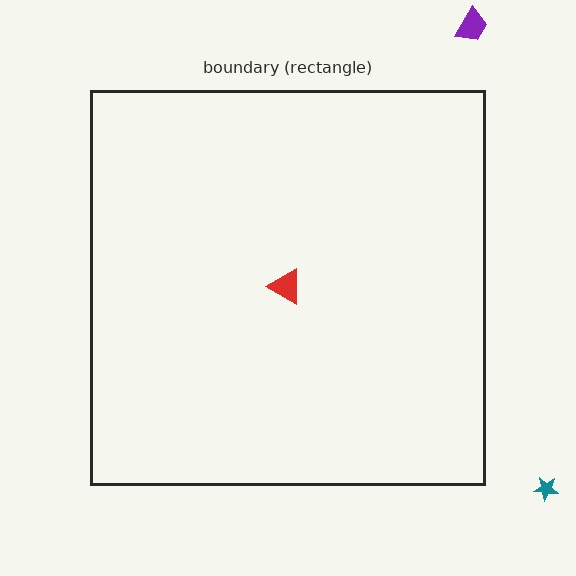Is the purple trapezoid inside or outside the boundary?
Outside.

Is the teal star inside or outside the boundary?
Outside.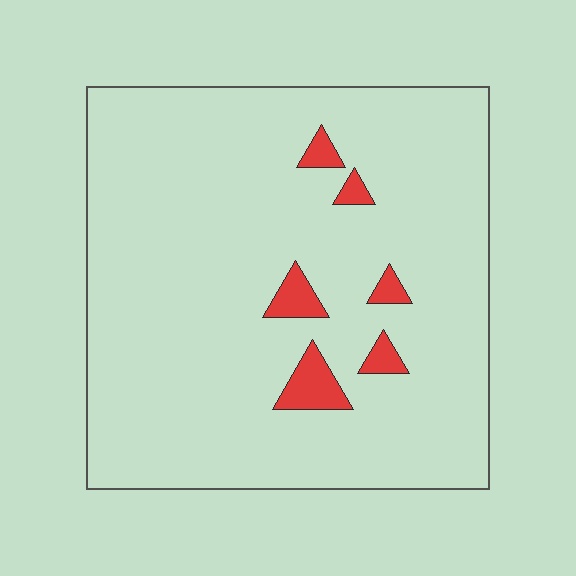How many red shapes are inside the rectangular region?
6.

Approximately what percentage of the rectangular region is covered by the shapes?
Approximately 5%.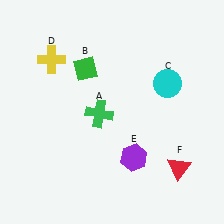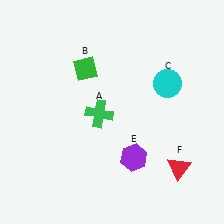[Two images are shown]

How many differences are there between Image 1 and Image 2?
There is 1 difference between the two images.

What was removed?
The yellow cross (D) was removed in Image 2.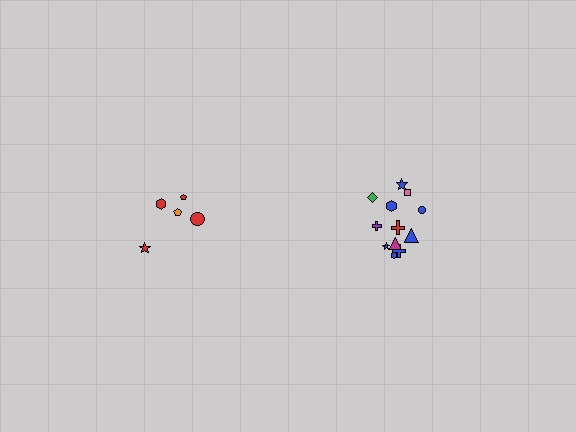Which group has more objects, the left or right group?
The right group.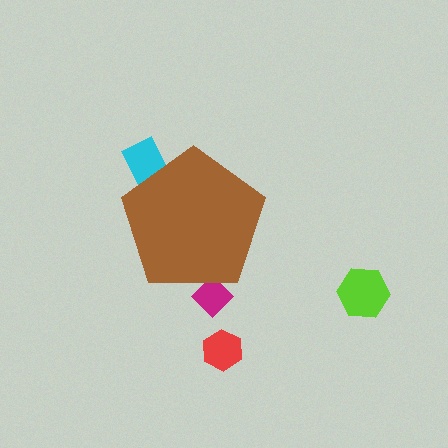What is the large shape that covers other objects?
A brown pentagon.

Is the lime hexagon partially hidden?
No, the lime hexagon is fully visible.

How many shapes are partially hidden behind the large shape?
2 shapes are partially hidden.